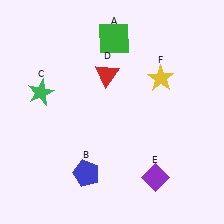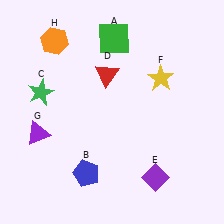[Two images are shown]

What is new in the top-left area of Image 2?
An orange hexagon (H) was added in the top-left area of Image 2.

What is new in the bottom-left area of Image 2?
A purple triangle (G) was added in the bottom-left area of Image 2.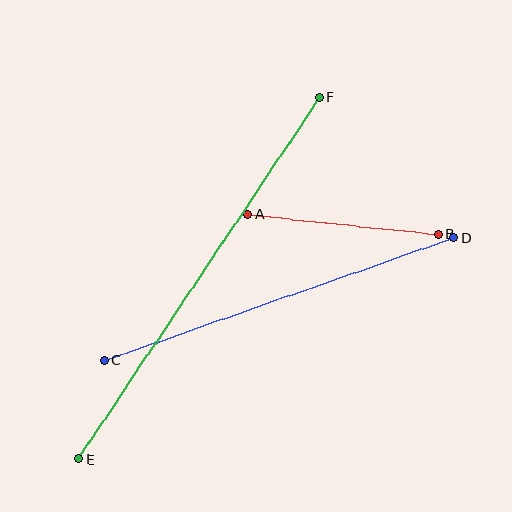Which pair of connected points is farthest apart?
Points E and F are farthest apart.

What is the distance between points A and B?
The distance is approximately 192 pixels.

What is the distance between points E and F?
The distance is approximately 435 pixels.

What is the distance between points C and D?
The distance is approximately 370 pixels.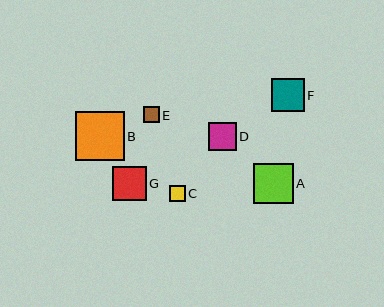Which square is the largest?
Square B is the largest with a size of approximately 48 pixels.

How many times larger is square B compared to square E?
Square B is approximately 3.0 times the size of square E.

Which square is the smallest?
Square C is the smallest with a size of approximately 16 pixels.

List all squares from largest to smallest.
From largest to smallest: B, A, G, F, D, E, C.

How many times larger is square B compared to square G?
Square B is approximately 1.4 times the size of square G.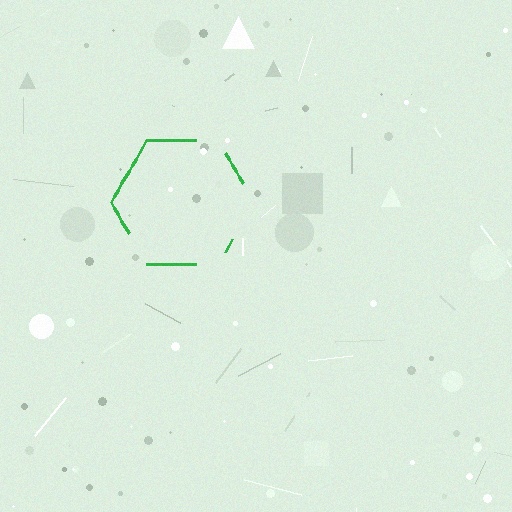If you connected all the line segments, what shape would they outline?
They would outline a hexagon.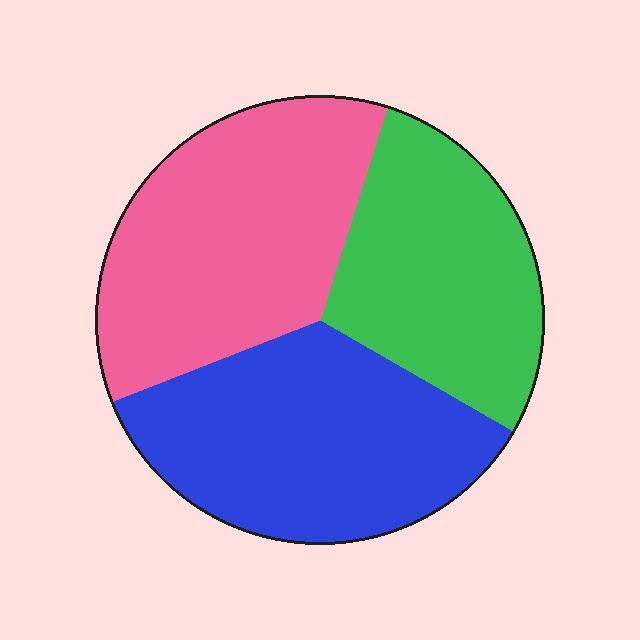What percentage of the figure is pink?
Pink covers 36% of the figure.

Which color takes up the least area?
Green, at roughly 30%.